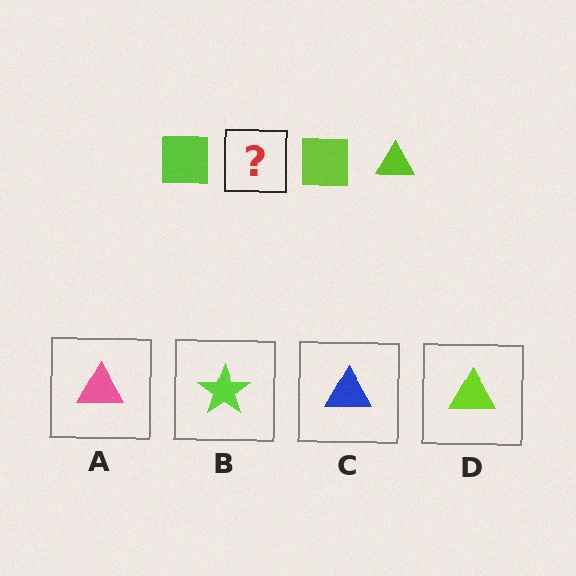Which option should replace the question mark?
Option D.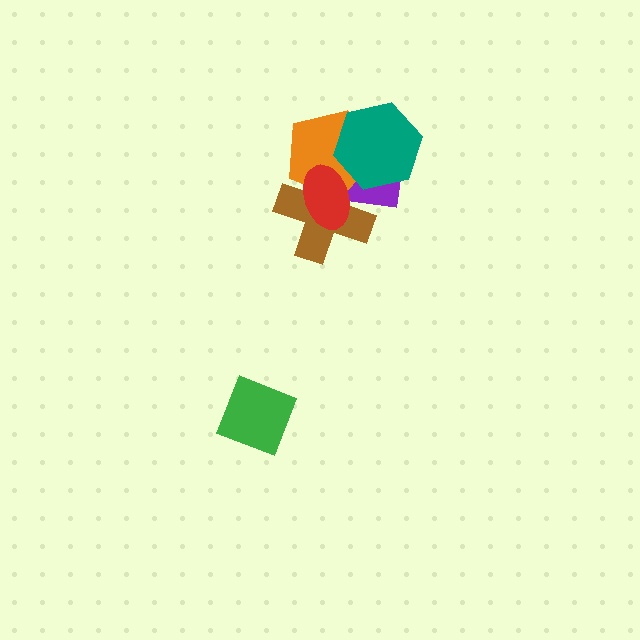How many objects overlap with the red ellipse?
3 objects overlap with the red ellipse.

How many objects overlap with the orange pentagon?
4 objects overlap with the orange pentagon.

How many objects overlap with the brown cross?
3 objects overlap with the brown cross.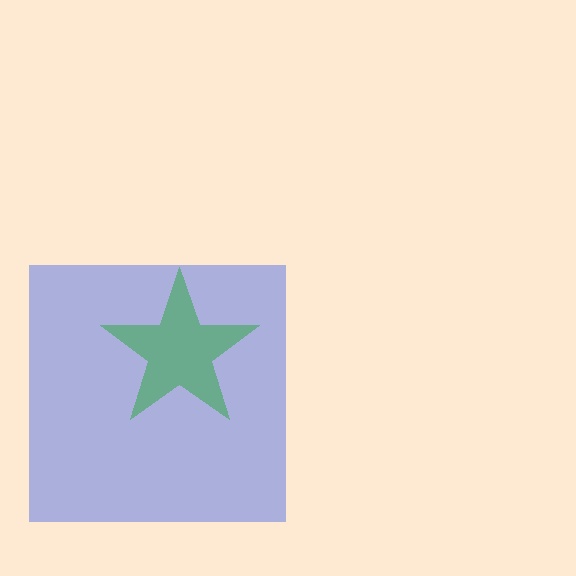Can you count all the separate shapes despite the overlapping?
Yes, there are 2 separate shapes.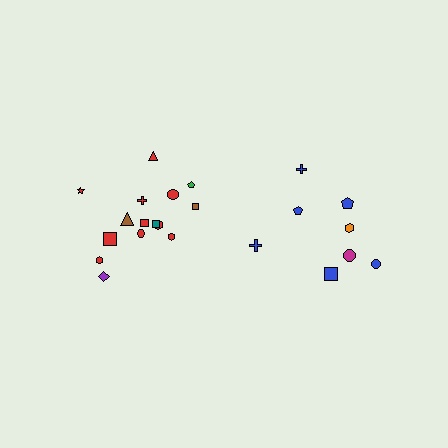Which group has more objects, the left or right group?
The left group.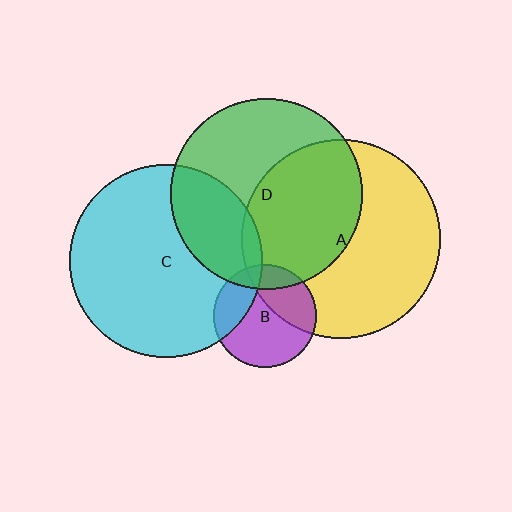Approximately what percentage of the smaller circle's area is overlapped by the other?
Approximately 15%.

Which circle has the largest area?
Circle A (yellow).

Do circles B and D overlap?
Yes.